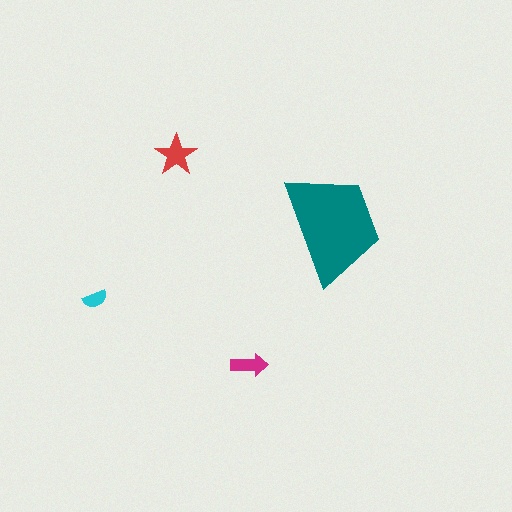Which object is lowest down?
The magenta arrow is bottommost.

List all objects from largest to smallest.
The teal trapezoid, the red star, the magenta arrow, the cyan semicircle.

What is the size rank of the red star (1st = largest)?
2nd.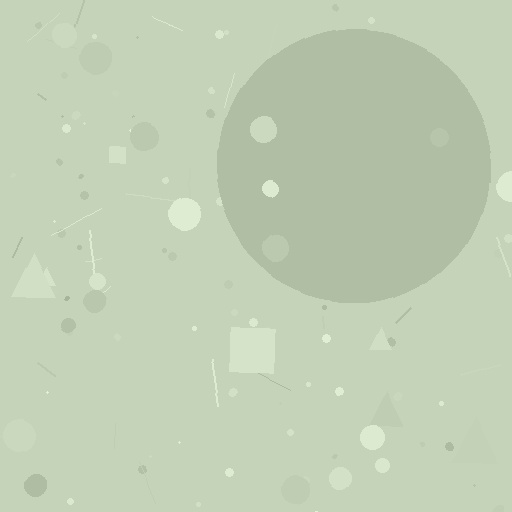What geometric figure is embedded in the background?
A circle is embedded in the background.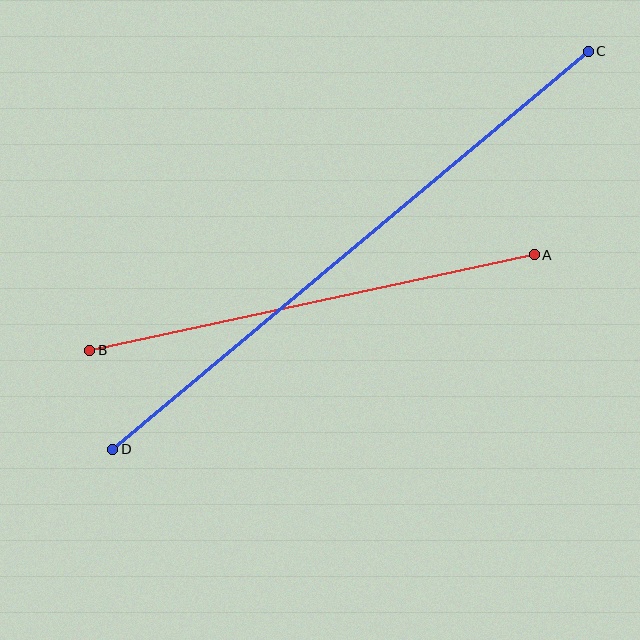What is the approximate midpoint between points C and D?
The midpoint is at approximately (350, 250) pixels.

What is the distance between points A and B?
The distance is approximately 455 pixels.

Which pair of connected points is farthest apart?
Points C and D are farthest apart.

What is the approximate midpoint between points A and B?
The midpoint is at approximately (312, 303) pixels.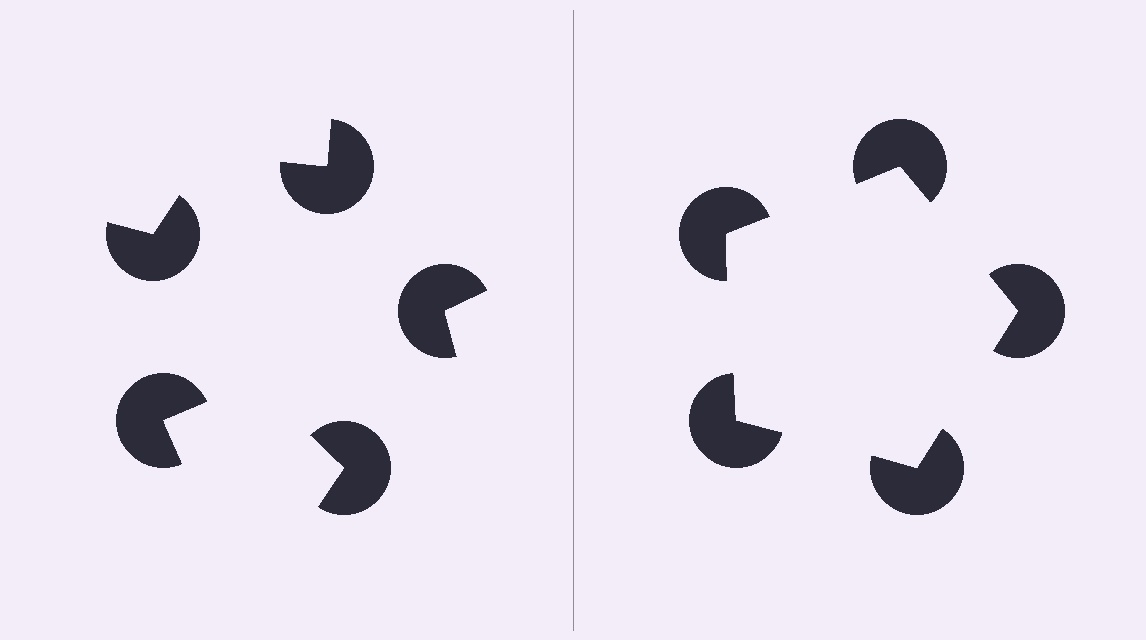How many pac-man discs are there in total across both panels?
10 — 5 on each side.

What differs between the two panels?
The pac-man discs are positioned identically on both sides; only the wedge orientations differ. On the right they align to a pentagon; on the left they are misaligned.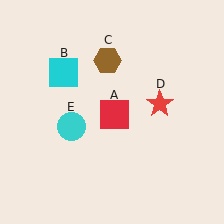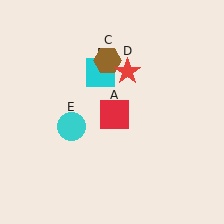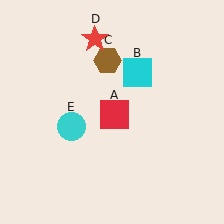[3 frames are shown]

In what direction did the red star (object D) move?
The red star (object D) moved up and to the left.